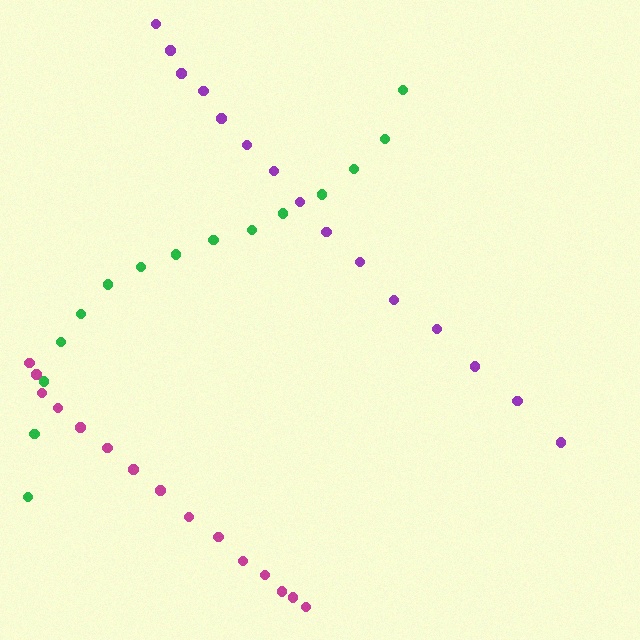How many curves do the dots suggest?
There are 3 distinct paths.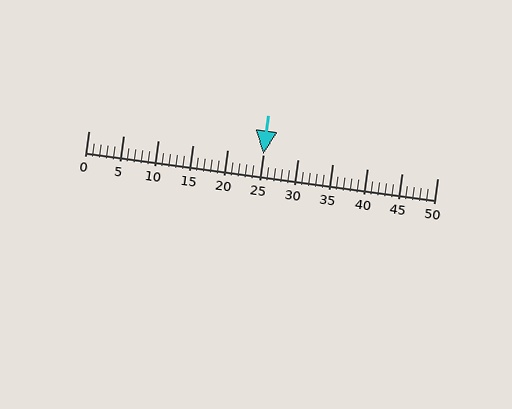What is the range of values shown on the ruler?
The ruler shows values from 0 to 50.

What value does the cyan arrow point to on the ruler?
The cyan arrow points to approximately 25.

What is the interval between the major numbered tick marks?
The major tick marks are spaced 5 units apart.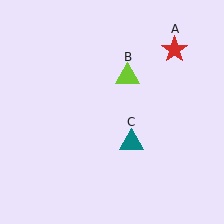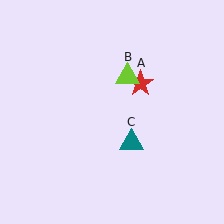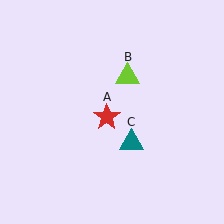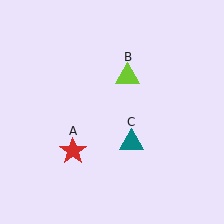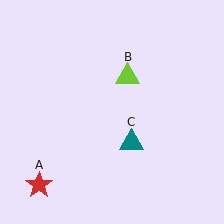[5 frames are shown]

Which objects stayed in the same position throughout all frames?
Lime triangle (object B) and teal triangle (object C) remained stationary.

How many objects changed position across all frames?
1 object changed position: red star (object A).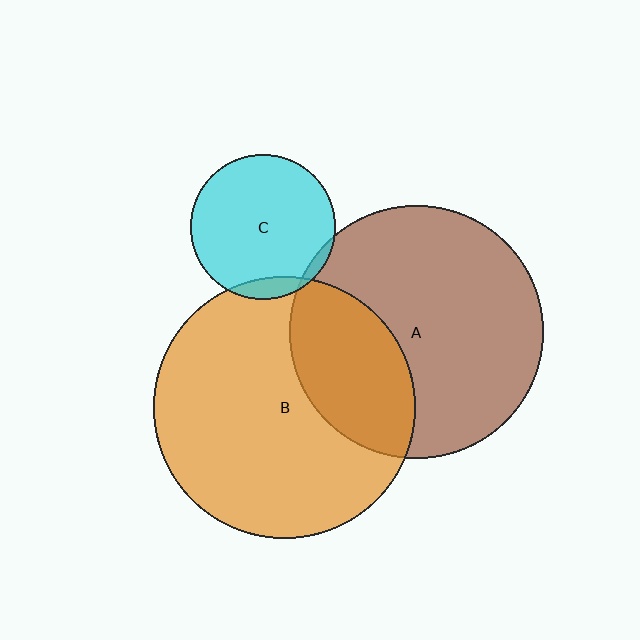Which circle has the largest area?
Circle B (orange).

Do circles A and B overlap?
Yes.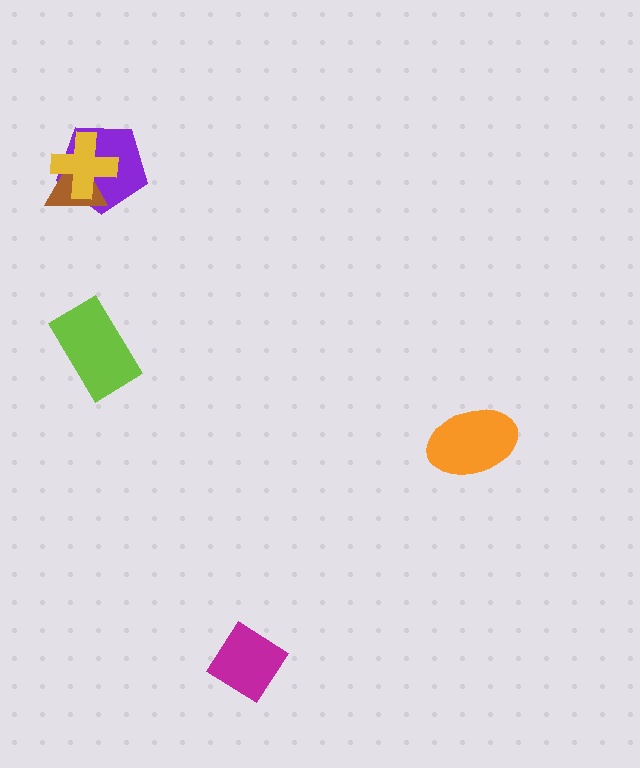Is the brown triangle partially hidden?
Yes, it is partially covered by another shape.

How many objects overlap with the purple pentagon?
2 objects overlap with the purple pentagon.